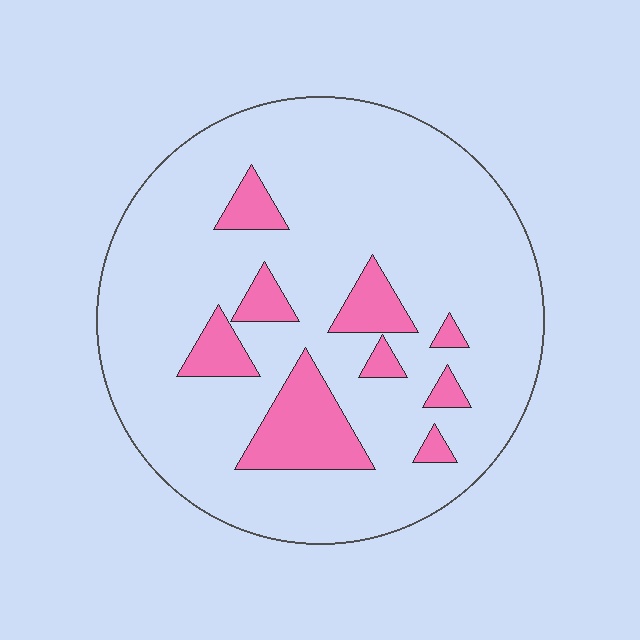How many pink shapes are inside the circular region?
9.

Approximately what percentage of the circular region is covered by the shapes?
Approximately 15%.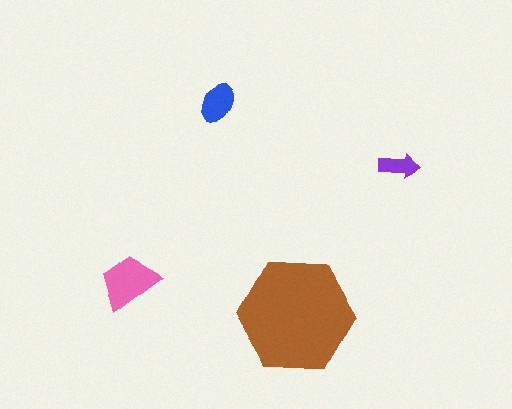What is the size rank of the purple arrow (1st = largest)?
4th.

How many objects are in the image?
There are 4 objects in the image.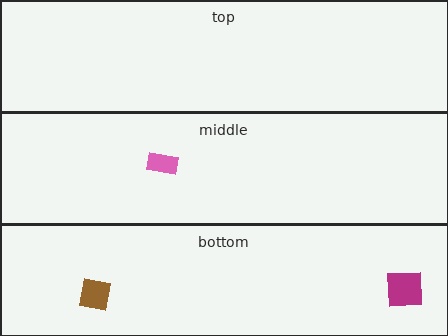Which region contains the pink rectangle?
The middle region.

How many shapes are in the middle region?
1.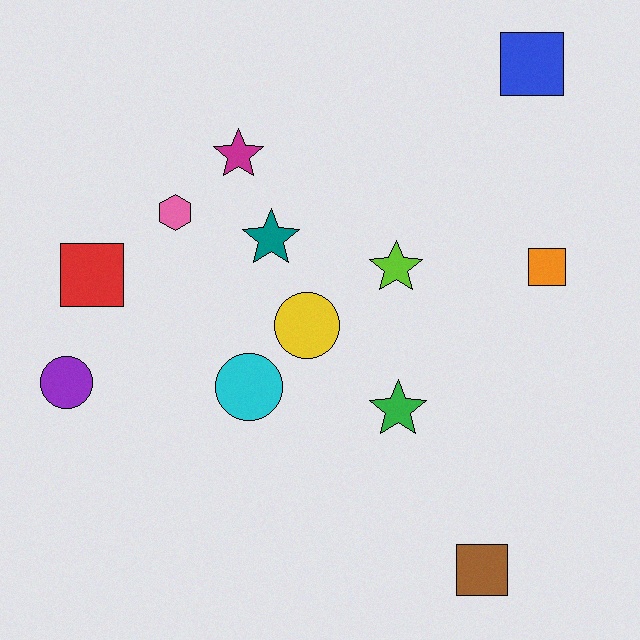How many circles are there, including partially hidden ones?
There are 3 circles.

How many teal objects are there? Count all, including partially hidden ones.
There is 1 teal object.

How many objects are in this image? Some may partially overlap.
There are 12 objects.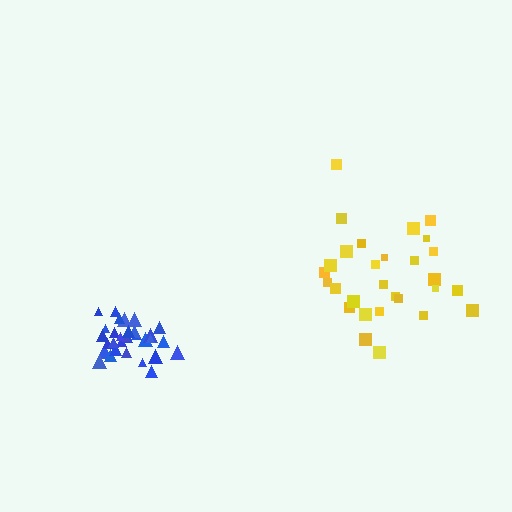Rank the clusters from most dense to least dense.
blue, yellow.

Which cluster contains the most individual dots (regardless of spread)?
Blue (31).